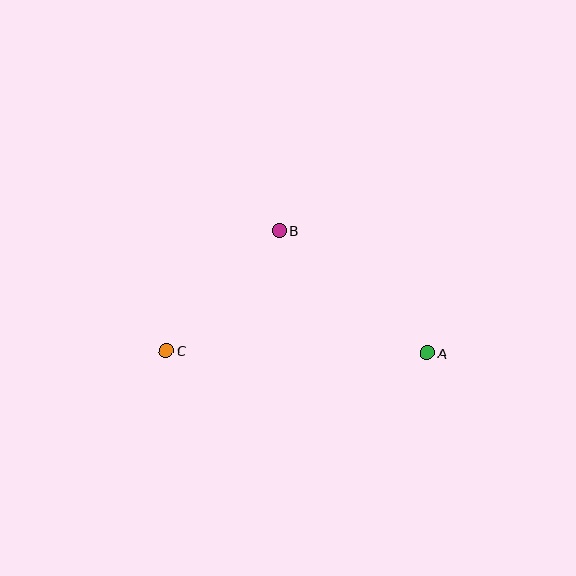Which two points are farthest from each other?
Points A and C are farthest from each other.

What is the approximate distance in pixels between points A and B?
The distance between A and B is approximately 192 pixels.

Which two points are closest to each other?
Points B and C are closest to each other.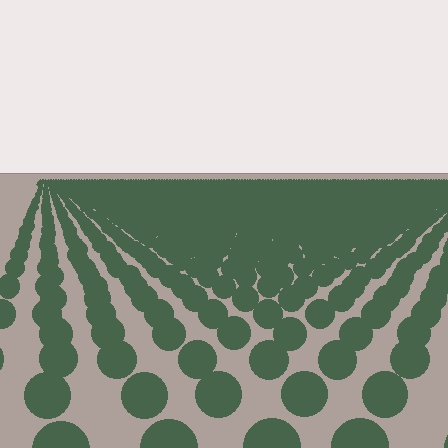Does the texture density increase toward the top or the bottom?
Density increases toward the top.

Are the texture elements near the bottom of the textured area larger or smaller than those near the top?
Larger. Near the bottom, elements are closer to the viewer and appear at a bigger on-screen size.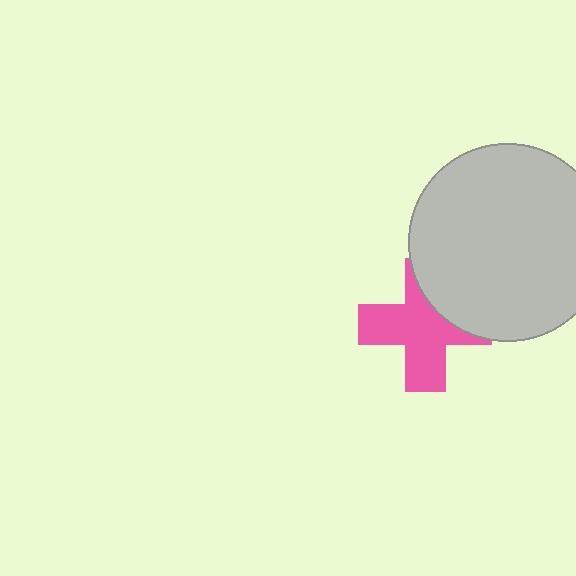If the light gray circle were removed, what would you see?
You would see the complete pink cross.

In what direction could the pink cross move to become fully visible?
The pink cross could move toward the lower-left. That would shift it out from behind the light gray circle entirely.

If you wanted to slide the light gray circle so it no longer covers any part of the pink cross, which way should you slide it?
Slide it toward the upper-right — that is the most direct way to separate the two shapes.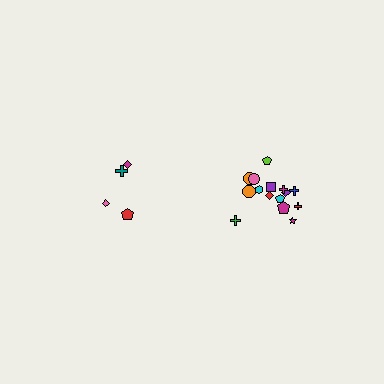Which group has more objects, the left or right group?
The right group.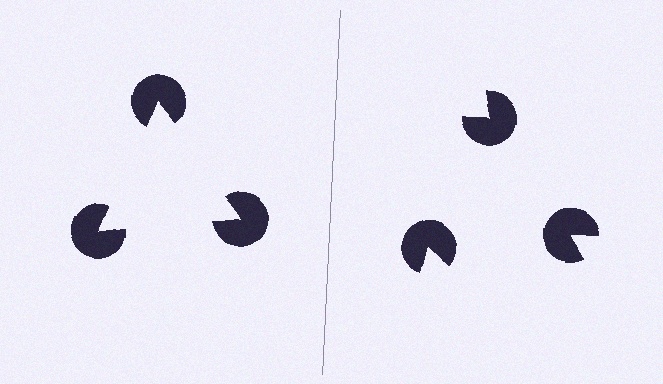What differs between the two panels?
The pac-man discs are positioned identically on both sides; only the wedge orientations differ. On the left they align to a triangle; on the right they are misaligned.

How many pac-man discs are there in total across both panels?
6 — 3 on each side.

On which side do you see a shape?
An illusory triangle appears on the left side. On the right side the wedge cuts are rotated, so no coherent shape forms.